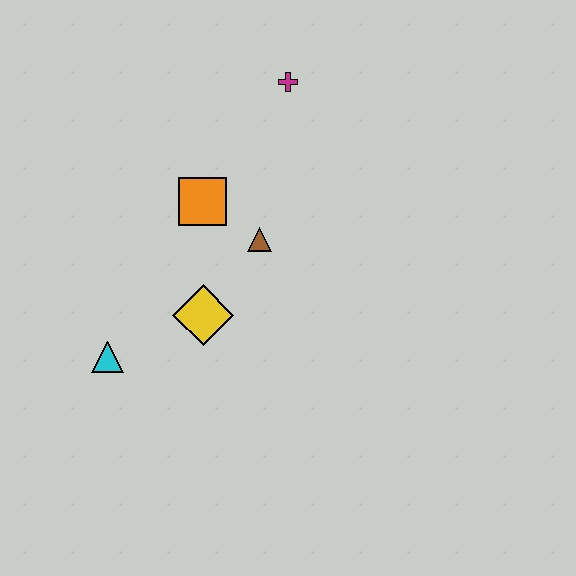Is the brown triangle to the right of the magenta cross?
No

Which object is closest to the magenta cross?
The orange square is closest to the magenta cross.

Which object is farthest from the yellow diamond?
The magenta cross is farthest from the yellow diamond.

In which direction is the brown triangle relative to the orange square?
The brown triangle is to the right of the orange square.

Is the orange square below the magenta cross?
Yes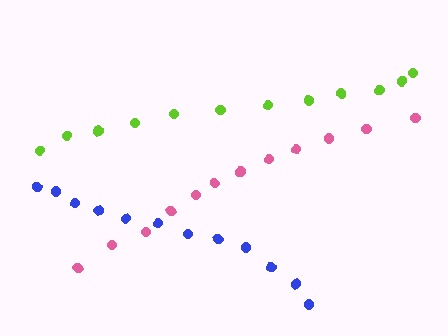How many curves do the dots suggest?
There are 3 distinct paths.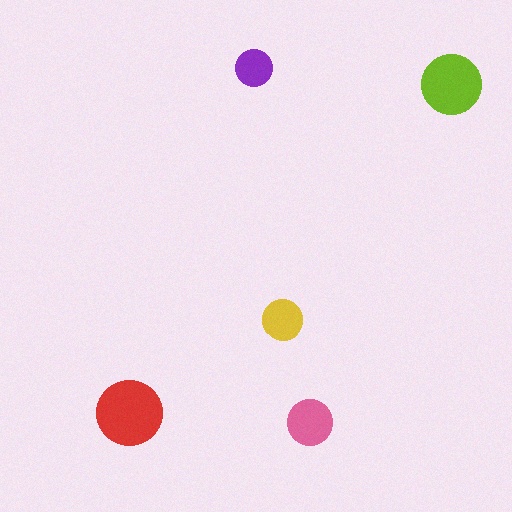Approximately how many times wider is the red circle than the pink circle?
About 1.5 times wider.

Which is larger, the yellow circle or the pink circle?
The pink one.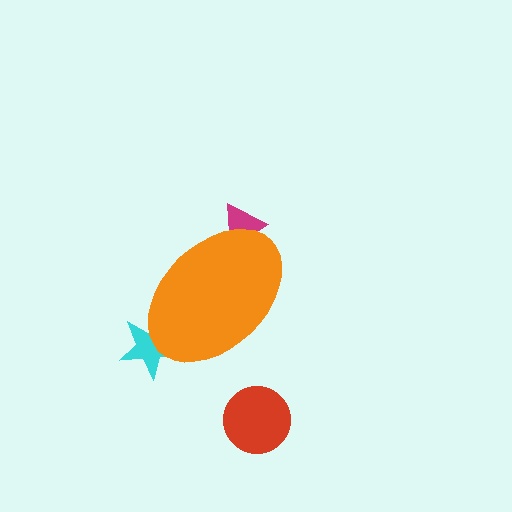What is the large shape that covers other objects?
An orange ellipse.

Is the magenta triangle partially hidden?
Yes, the magenta triangle is partially hidden behind the orange ellipse.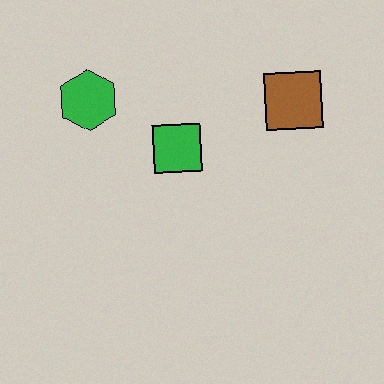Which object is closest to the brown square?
The green square is closest to the brown square.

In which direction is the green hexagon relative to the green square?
The green hexagon is to the left of the green square.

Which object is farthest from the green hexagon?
The brown square is farthest from the green hexagon.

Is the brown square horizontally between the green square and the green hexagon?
No